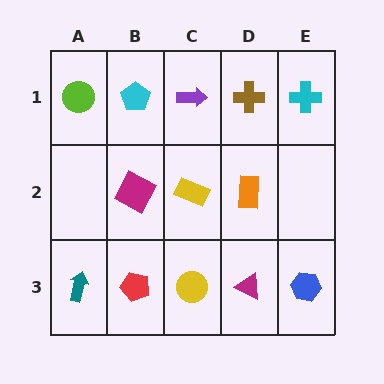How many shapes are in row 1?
5 shapes.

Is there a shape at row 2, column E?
No, that cell is empty.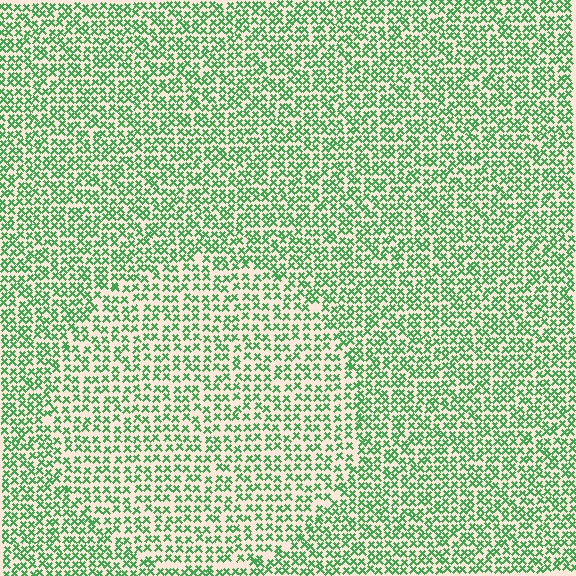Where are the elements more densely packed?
The elements are more densely packed outside the circle boundary.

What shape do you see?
I see a circle.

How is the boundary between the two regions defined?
The boundary is defined by a change in element density (approximately 1.4x ratio). All elements are the same color, size, and shape.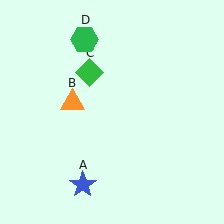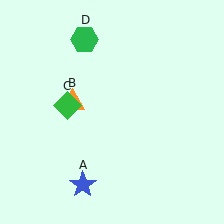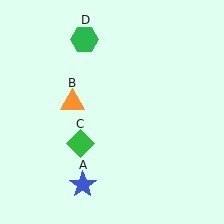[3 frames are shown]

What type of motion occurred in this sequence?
The green diamond (object C) rotated counterclockwise around the center of the scene.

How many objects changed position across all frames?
1 object changed position: green diamond (object C).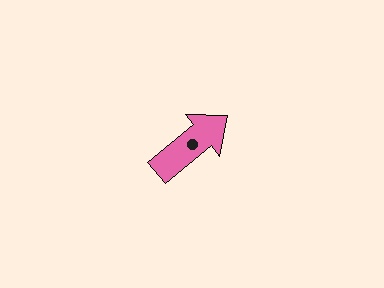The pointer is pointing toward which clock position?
Roughly 2 o'clock.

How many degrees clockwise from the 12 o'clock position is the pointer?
Approximately 51 degrees.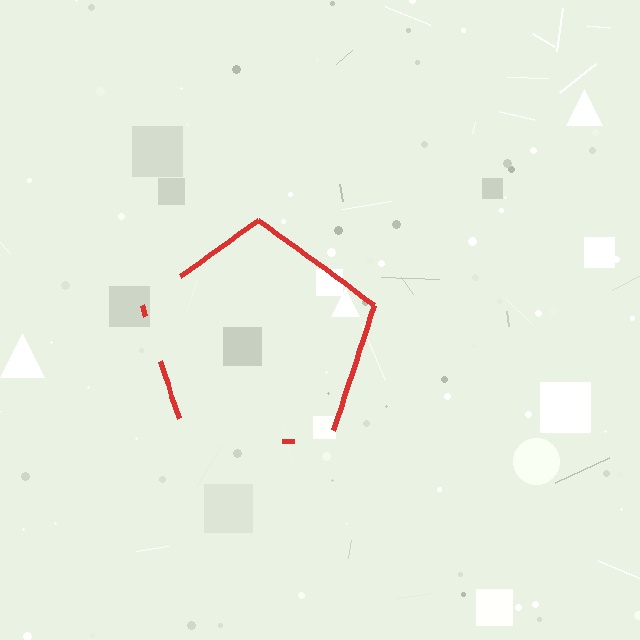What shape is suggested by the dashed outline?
The dashed outline suggests a pentagon.